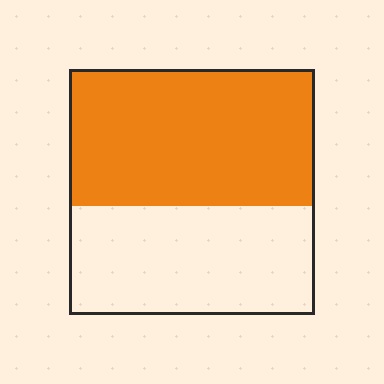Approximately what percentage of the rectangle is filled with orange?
Approximately 55%.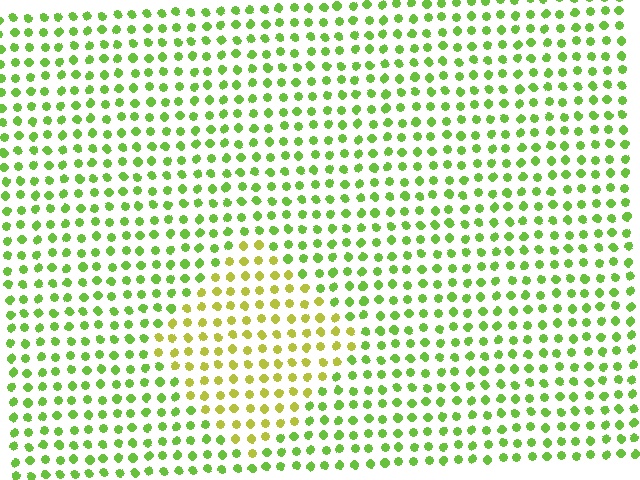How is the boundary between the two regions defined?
The boundary is defined purely by a slight shift in hue (about 34 degrees). Spacing, size, and orientation are identical on both sides.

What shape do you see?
I see a diamond.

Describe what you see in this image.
The image is filled with small lime elements in a uniform arrangement. A diamond-shaped region is visible where the elements are tinted to a slightly different hue, forming a subtle color boundary.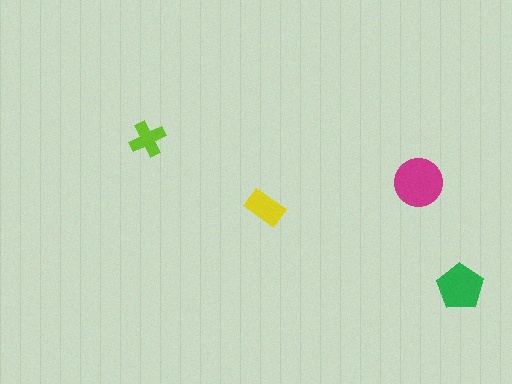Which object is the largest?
The magenta circle.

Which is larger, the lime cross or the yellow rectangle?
The yellow rectangle.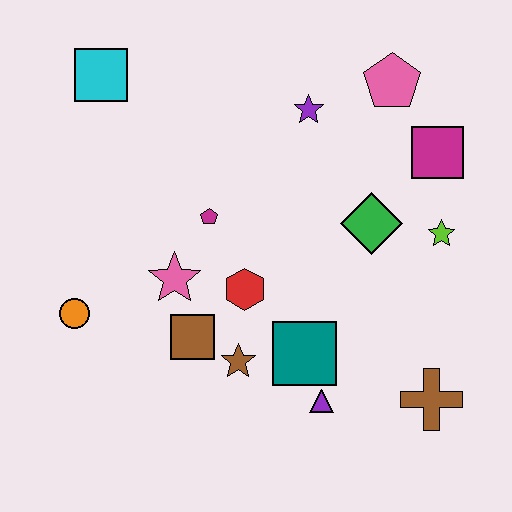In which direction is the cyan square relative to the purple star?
The cyan square is to the left of the purple star.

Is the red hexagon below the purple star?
Yes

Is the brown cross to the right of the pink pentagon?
Yes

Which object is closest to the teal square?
The purple triangle is closest to the teal square.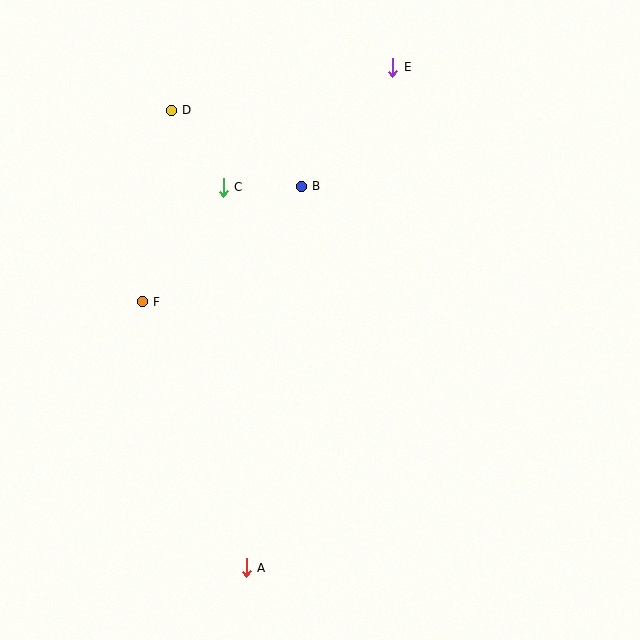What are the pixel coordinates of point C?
Point C is at (223, 187).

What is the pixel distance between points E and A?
The distance between E and A is 522 pixels.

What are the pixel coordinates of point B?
Point B is at (301, 186).